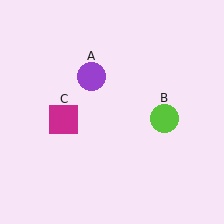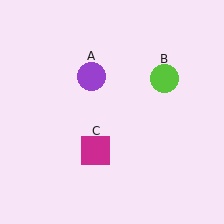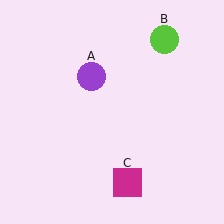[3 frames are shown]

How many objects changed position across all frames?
2 objects changed position: lime circle (object B), magenta square (object C).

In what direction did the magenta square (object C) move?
The magenta square (object C) moved down and to the right.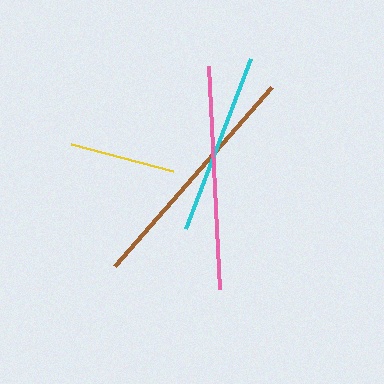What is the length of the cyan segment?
The cyan segment is approximately 182 pixels long.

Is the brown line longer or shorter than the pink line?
The brown line is longer than the pink line.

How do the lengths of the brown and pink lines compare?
The brown and pink lines are approximately the same length.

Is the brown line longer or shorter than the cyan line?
The brown line is longer than the cyan line.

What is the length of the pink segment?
The pink segment is approximately 223 pixels long.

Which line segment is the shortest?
The yellow line is the shortest at approximately 106 pixels.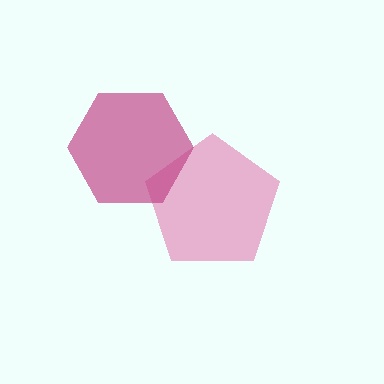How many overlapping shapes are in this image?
There are 2 overlapping shapes in the image.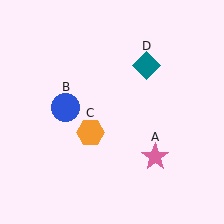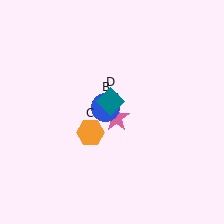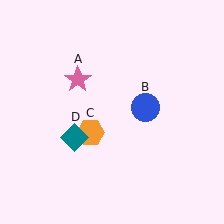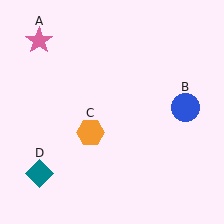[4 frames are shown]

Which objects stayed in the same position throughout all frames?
Orange hexagon (object C) remained stationary.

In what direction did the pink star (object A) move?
The pink star (object A) moved up and to the left.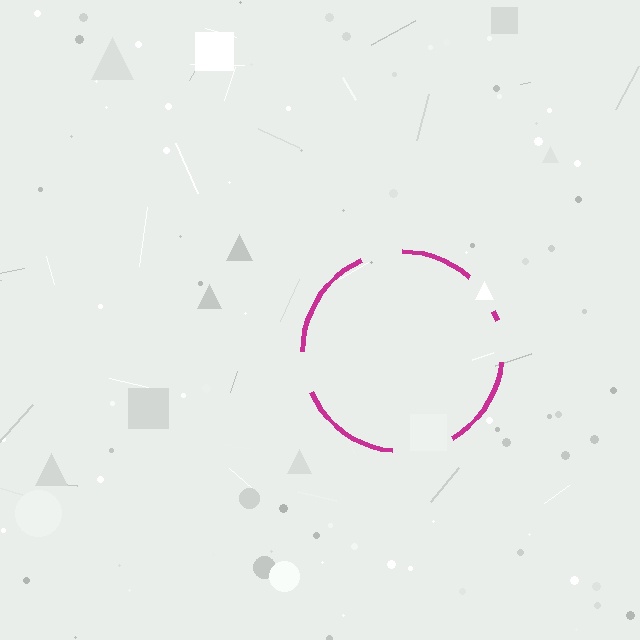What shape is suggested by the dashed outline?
The dashed outline suggests a circle.